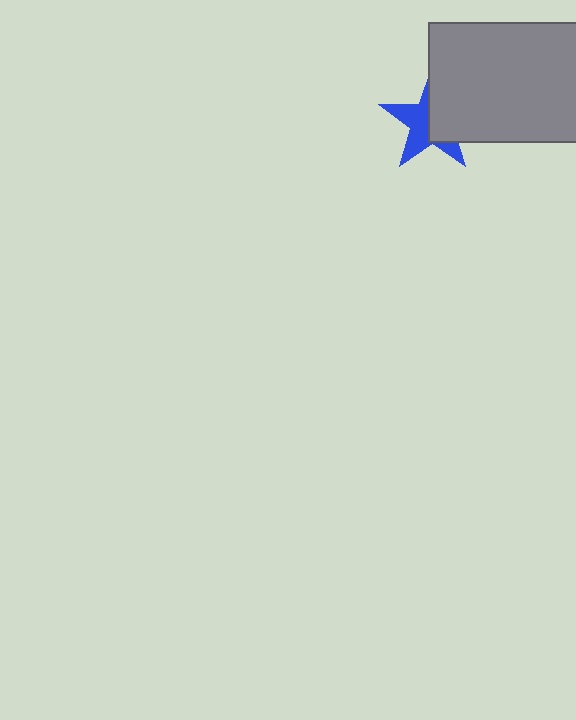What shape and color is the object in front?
The object in front is a gray rectangle.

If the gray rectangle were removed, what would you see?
You would see the complete blue star.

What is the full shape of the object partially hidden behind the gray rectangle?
The partially hidden object is a blue star.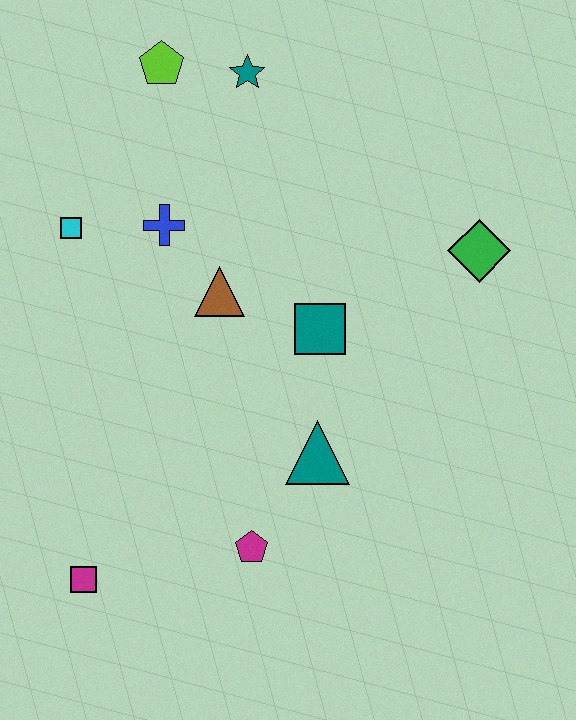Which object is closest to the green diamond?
The teal square is closest to the green diamond.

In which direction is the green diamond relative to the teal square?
The green diamond is to the right of the teal square.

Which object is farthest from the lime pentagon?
The magenta square is farthest from the lime pentagon.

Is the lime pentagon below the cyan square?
No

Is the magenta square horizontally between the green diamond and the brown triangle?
No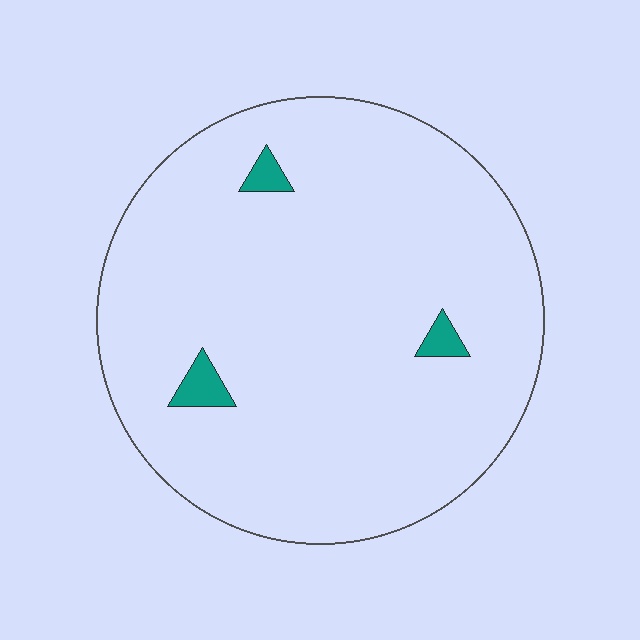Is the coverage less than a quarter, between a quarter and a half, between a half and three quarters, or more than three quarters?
Less than a quarter.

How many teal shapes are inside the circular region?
3.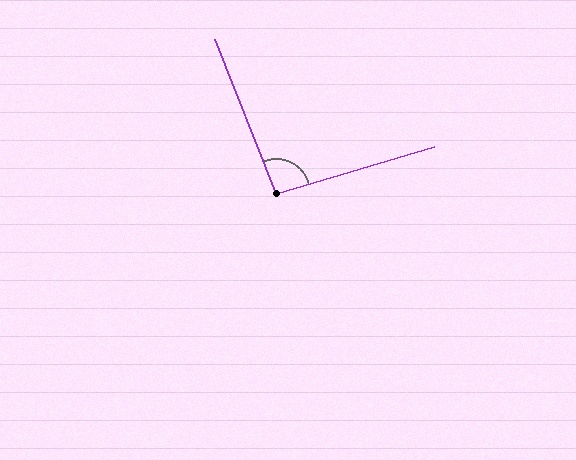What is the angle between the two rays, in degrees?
Approximately 95 degrees.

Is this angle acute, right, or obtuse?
It is obtuse.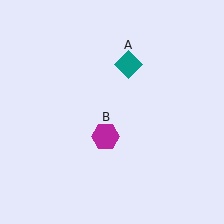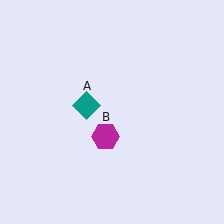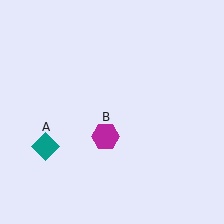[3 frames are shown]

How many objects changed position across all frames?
1 object changed position: teal diamond (object A).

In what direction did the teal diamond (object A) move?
The teal diamond (object A) moved down and to the left.